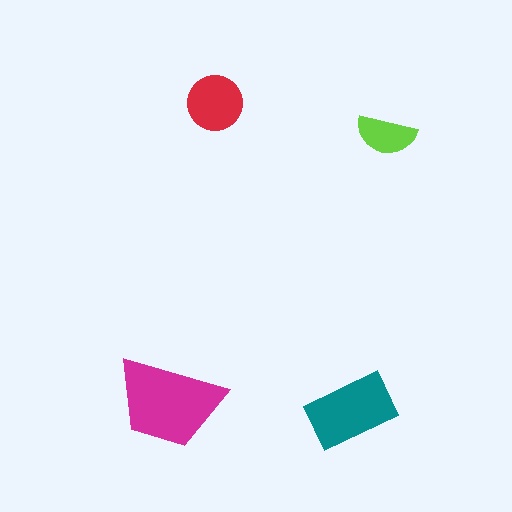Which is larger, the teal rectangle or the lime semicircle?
The teal rectangle.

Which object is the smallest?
The lime semicircle.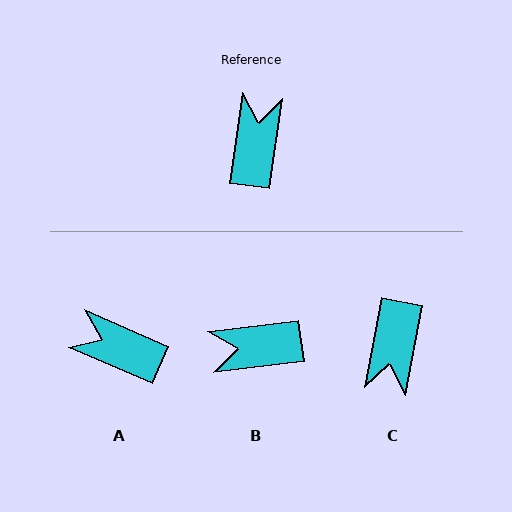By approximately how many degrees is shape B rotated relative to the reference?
Approximately 105 degrees counter-clockwise.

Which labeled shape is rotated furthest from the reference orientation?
C, about 178 degrees away.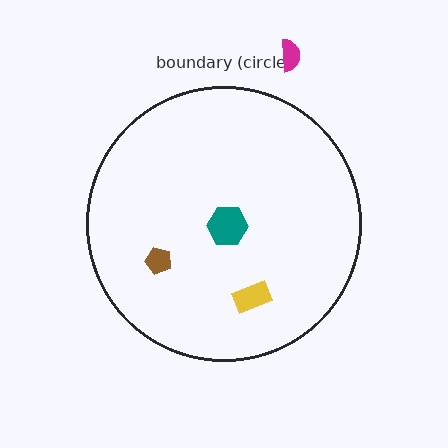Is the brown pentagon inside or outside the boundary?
Inside.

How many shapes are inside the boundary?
3 inside, 1 outside.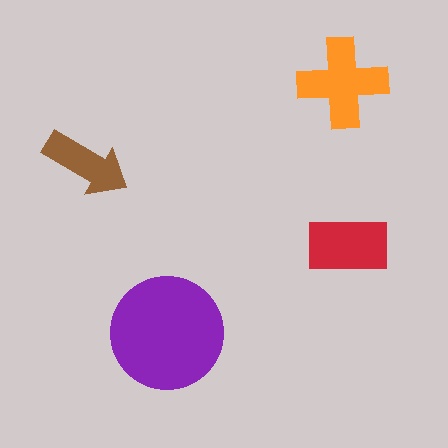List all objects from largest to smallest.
The purple circle, the orange cross, the red rectangle, the brown arrow.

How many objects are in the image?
There are 4 objects in the image.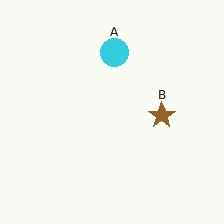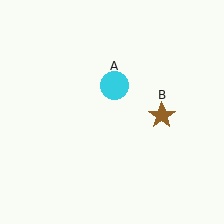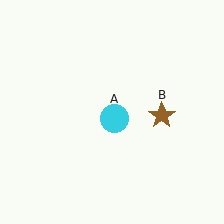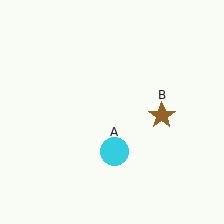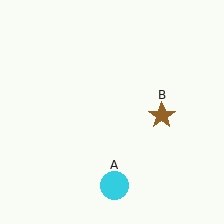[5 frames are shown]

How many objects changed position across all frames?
1 object changed position: cyan circle (object A).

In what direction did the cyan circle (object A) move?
The cyan circle (object A) moved down.